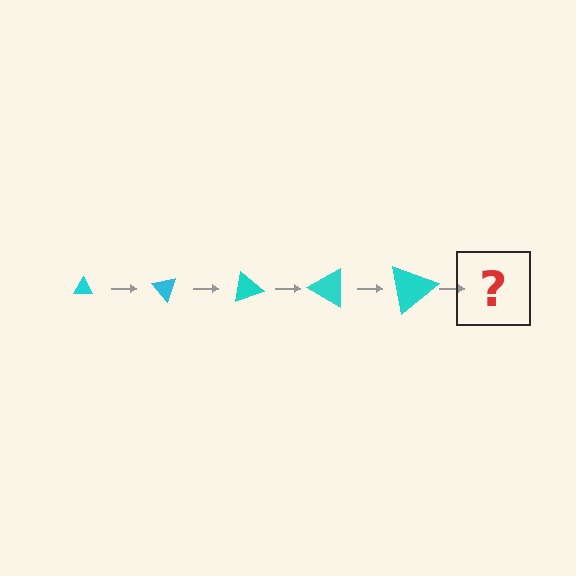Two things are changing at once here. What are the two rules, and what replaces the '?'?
The two rules are that the triangle grows larger each step and it rotates 50 degrees each step. The '?' should be a triangle, larger than the previous one and rotated 250 degrees from the start.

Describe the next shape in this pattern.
It should be a triangle, larger than the previous one and rotated 250 degrees from the start.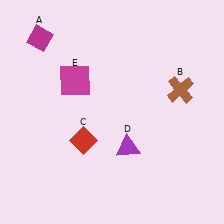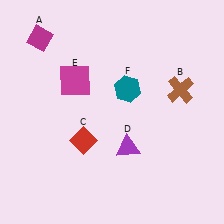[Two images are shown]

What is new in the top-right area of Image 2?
A teal hexagon (F) was added in the top-right area of Image 2.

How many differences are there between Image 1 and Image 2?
There is 1 difference between the two images.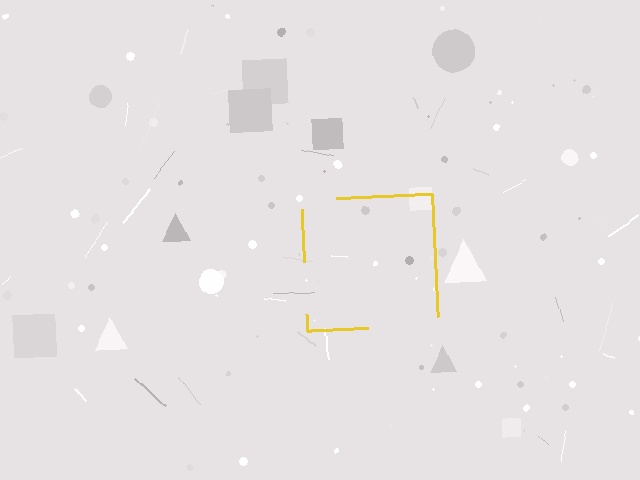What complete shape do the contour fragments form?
The contour fragments form a square.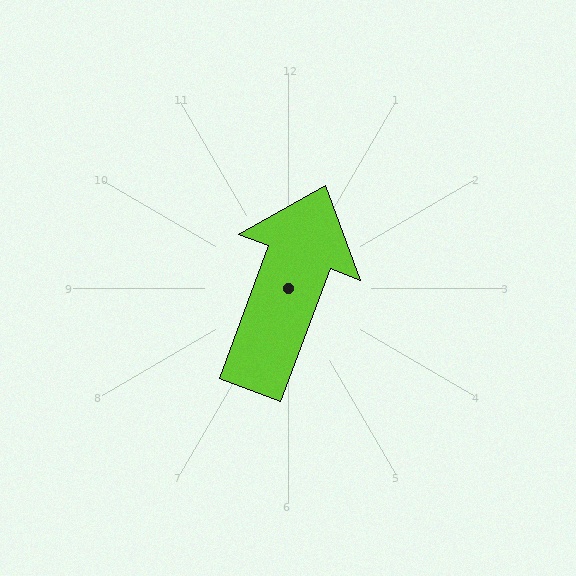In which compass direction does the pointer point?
North.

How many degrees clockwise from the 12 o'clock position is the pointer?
Approximately 20 degrees.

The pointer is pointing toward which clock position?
Roughly 1 o'clock.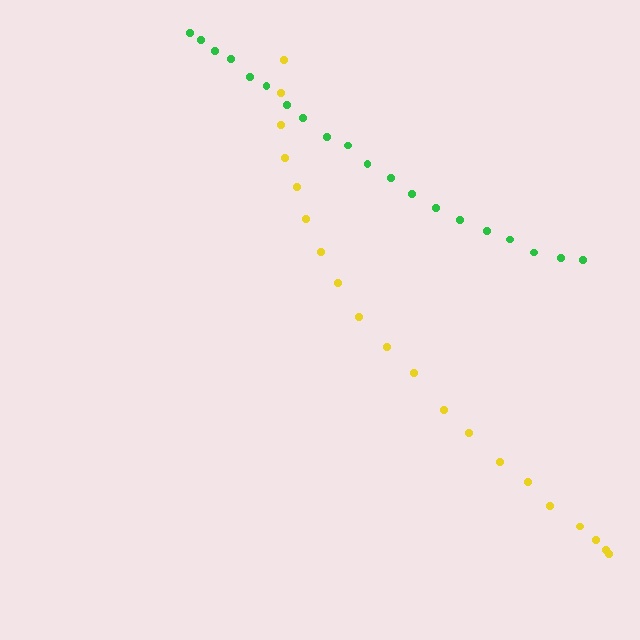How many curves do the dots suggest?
There are 2 distinct paths.